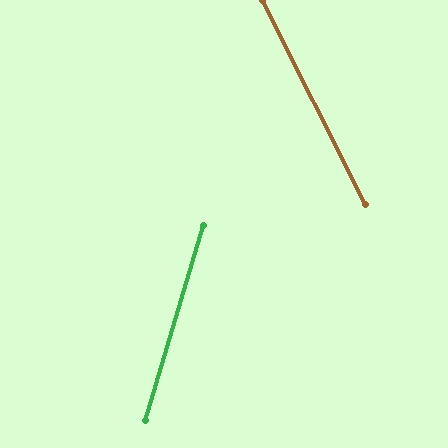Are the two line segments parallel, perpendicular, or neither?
Neither parallel nor perpendicular — they differ by about 43°.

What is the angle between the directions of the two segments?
Approximately 43 degrees.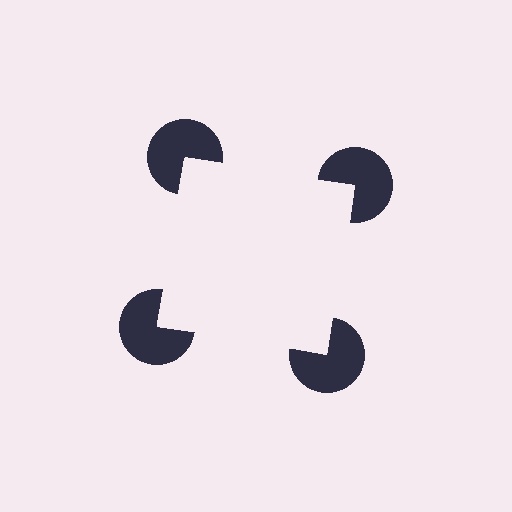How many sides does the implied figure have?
4 sides.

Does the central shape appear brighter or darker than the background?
It typically appears slightly brighter than the background, even though no actual brightness change is drawn.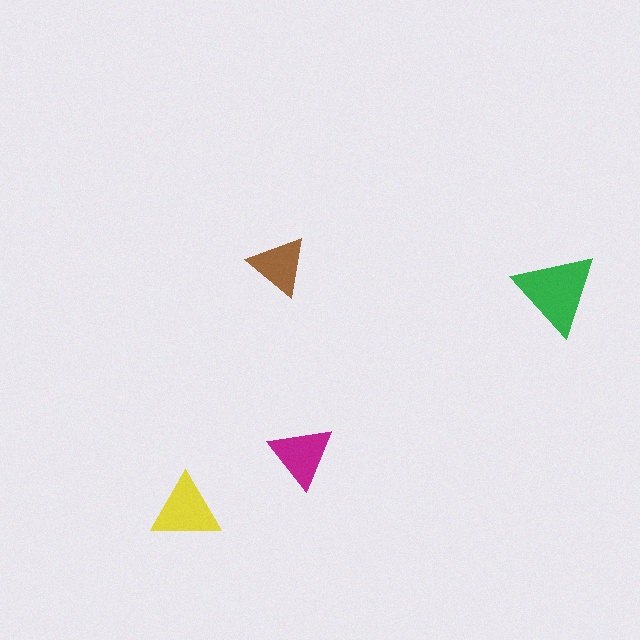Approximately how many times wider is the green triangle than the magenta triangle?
About 1.5 times wider.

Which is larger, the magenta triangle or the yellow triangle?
The yellow one.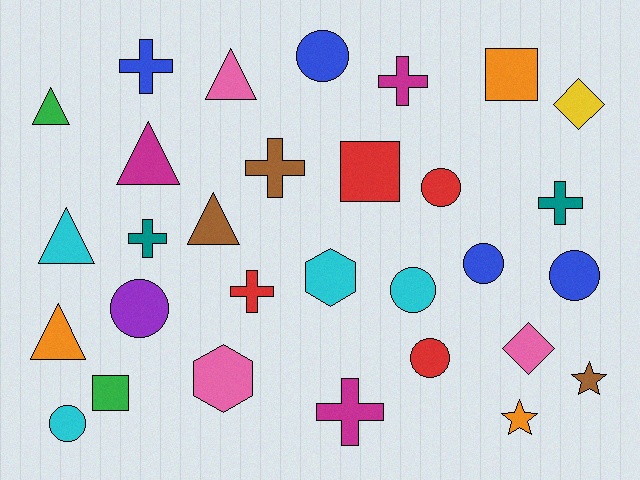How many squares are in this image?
There are 3 squares.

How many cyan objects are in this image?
There are 4 cyan objects.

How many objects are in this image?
There are 30 objects.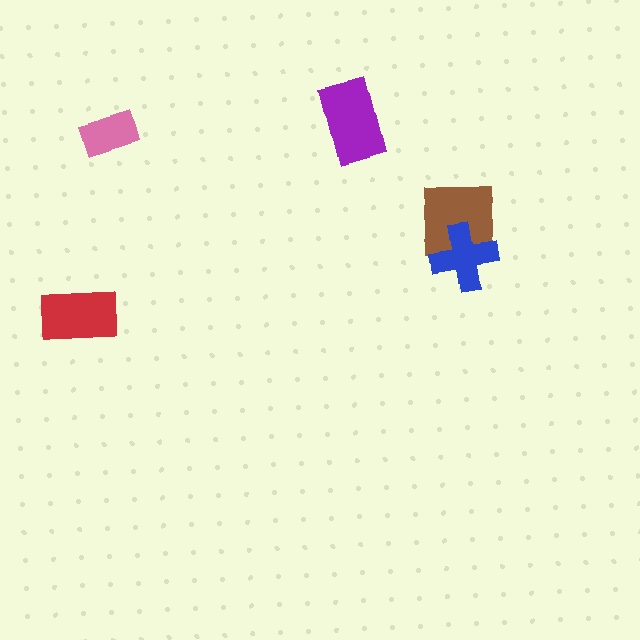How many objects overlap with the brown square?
1 object overlaps with the brown square.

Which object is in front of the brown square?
The blue cross is in front of the brown square.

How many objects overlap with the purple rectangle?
0 objects overlap with the purple rectangle.